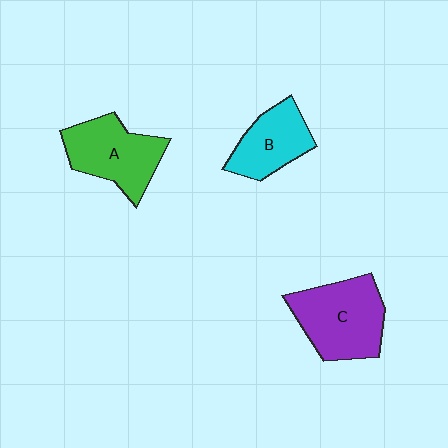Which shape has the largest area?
Shape C (purple).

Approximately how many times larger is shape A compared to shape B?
Approximately 1.3 times.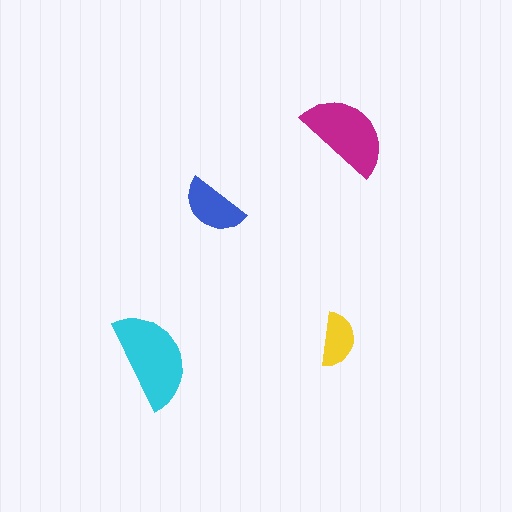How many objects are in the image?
There are 4 objects in the image.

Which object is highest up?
The magenta semicircle is topmost.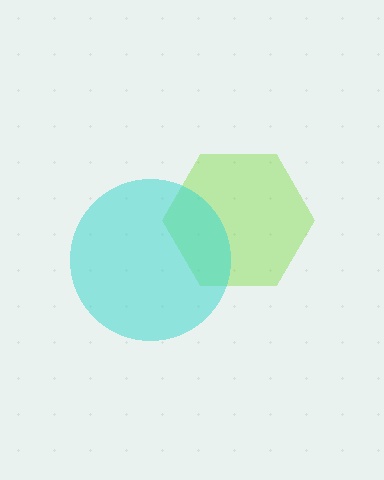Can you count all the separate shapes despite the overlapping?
Yes, there are 2 separate shapes.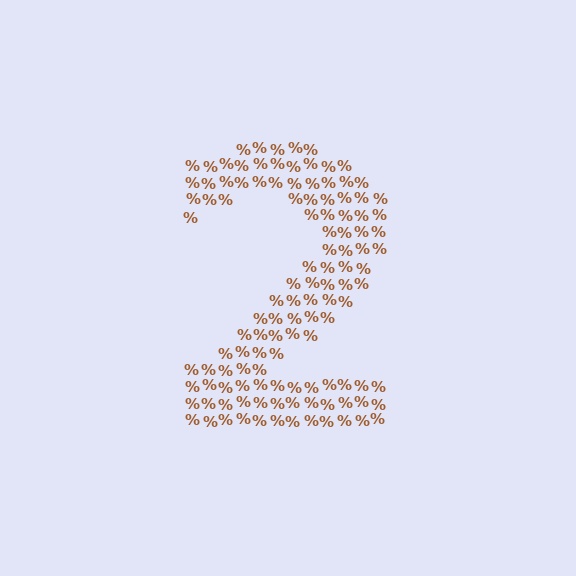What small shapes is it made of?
It is made of small percent signs.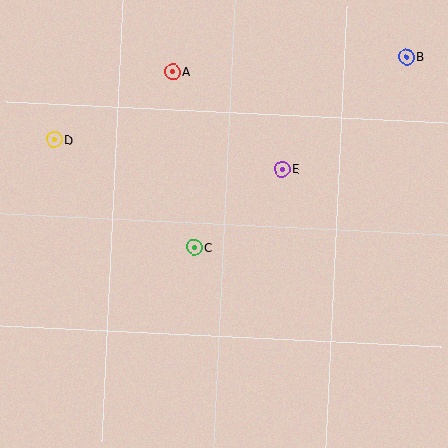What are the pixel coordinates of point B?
Point B is at (407, 57).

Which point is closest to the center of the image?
Point C at (194, 247) is closest to the center.